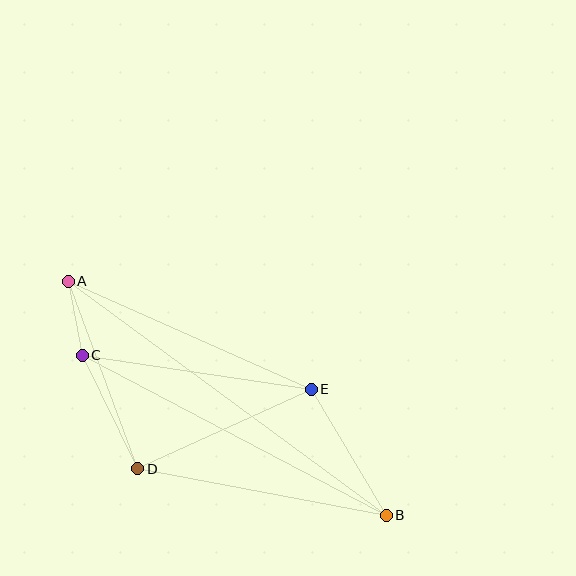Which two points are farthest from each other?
Points A and B are farthest from each other.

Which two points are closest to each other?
Points A and C are closest to each other.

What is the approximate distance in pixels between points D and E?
The distance between D and E is approximately 191 pixels.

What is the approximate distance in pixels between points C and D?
The distance between C and D is approximately 127 pixels.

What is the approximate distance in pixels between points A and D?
The distance between A and D is approximately 200 pixels.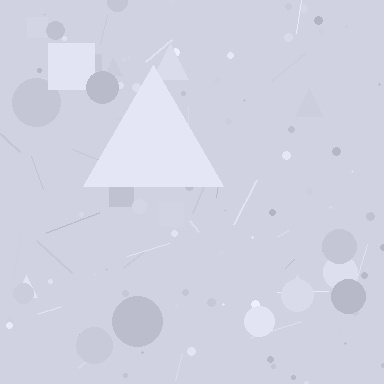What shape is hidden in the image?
A triangle is hidden in the image.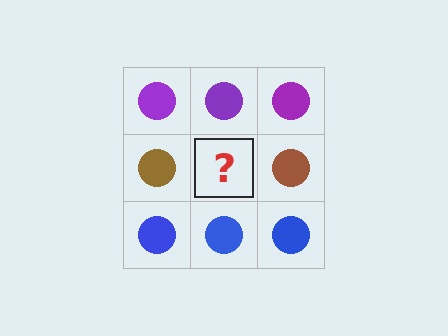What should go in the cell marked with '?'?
The missing cell should contain a brown circle.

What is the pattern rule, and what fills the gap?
The rule is that each row has a consistent color. The gap should be filled with a brown circle.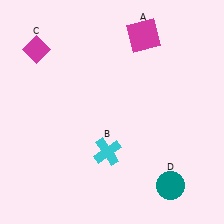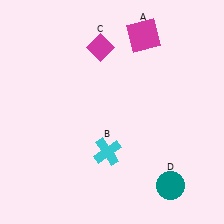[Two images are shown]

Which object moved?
The magenta diamond (C) moved right.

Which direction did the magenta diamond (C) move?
The magenta diamond (C) moved right.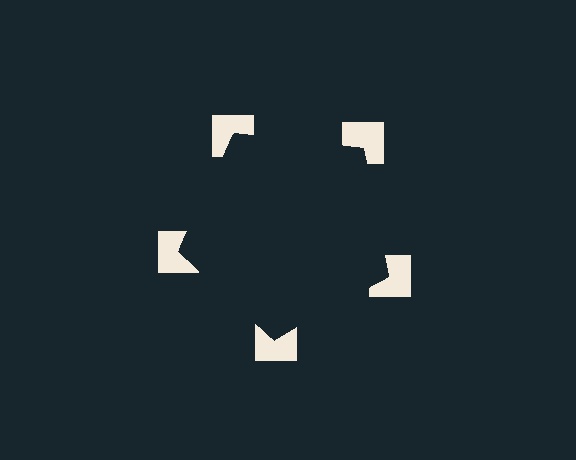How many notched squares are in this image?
There are 5 — one at each vertex of the illusory pentagon.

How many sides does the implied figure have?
5 sides.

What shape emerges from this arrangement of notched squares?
An illusory pentagon — its edges are inferred from the aligned wedge cuts in the notched squares, not physically drawn.